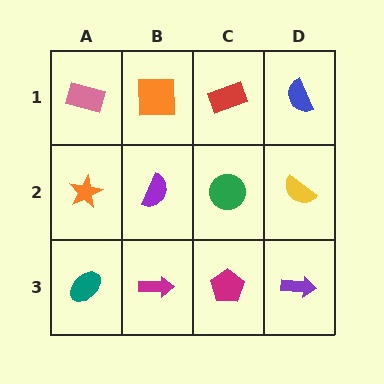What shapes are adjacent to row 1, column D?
A yellow semicircle (row 2, column D), a red rectangle (row 1, column C).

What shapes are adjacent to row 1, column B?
A purple semicircle (row 2, column B), a pink rectangle (row 1, column A), a red rectangle (row 1, column C).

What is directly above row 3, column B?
A purple semicircle.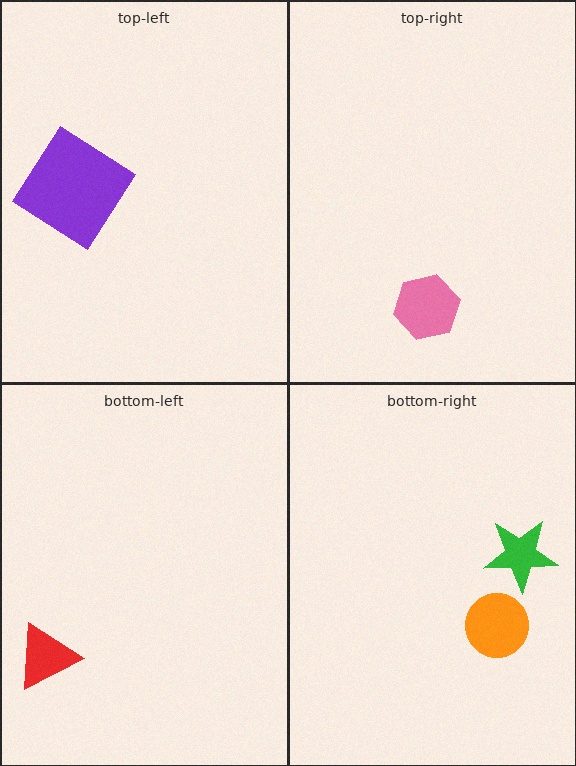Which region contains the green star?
The bottom-right region.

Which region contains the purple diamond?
The top-left region.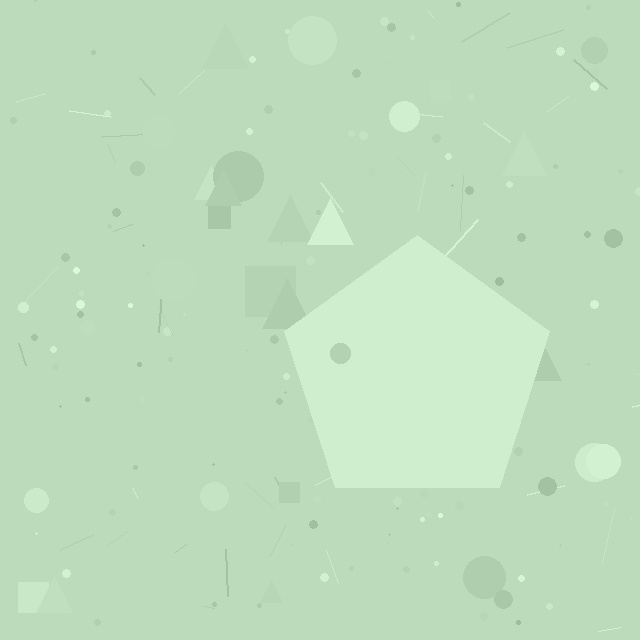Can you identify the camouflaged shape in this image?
The camouflaged shape is a pentagon.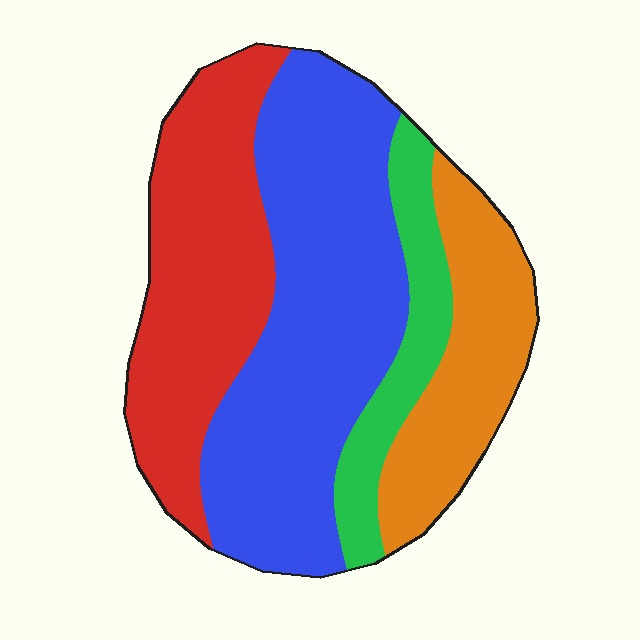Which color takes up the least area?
Green, at roughly 10%.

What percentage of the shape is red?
Red takes up about one quarter (1/4) of the shape.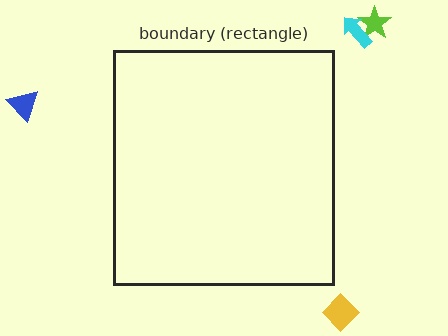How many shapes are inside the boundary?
0 inside, 4 outside.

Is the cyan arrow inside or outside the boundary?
Outside.